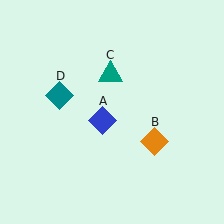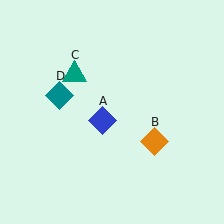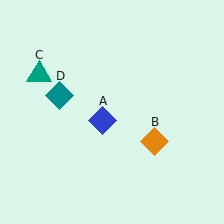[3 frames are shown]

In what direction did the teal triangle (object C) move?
The teal triangle (object C) moved left.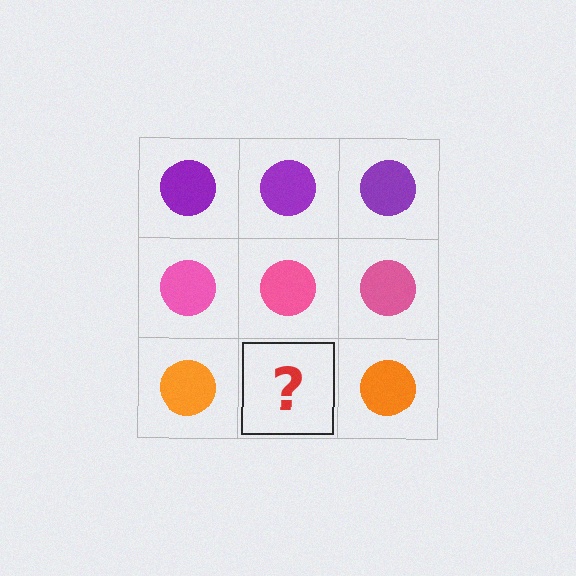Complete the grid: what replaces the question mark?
The question mark should be replaced with an orange circle.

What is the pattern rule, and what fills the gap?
The rule is that each row has a consistent color. The gap should be filled with an orange circle.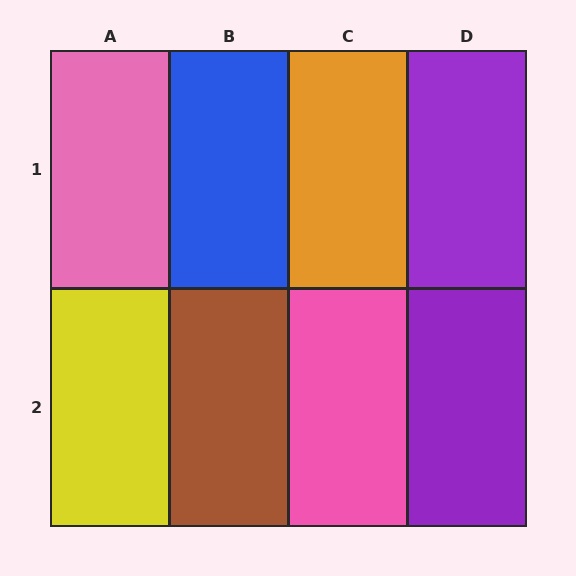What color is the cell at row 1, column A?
Pink.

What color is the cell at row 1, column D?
Purple.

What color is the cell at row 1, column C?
Orange.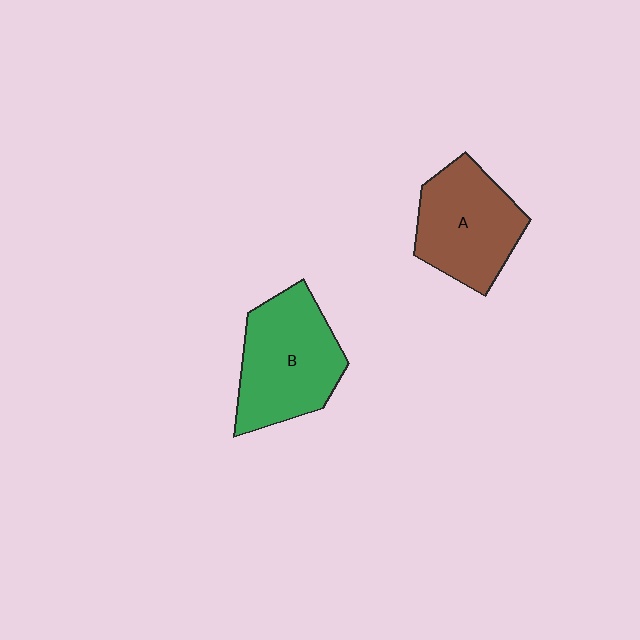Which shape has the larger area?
Shape B (green).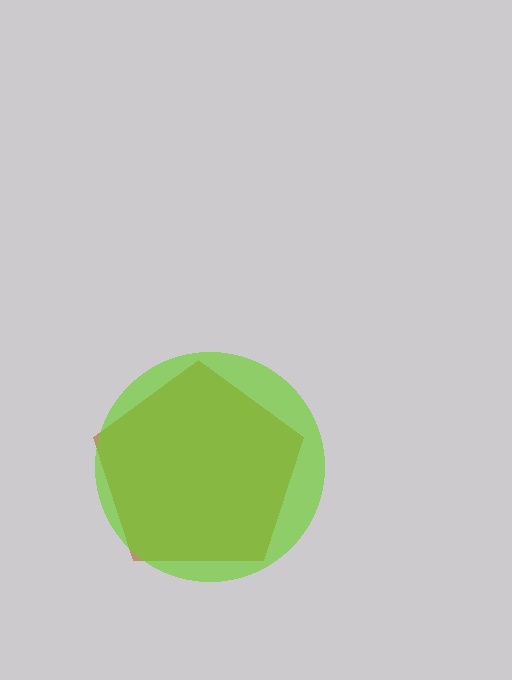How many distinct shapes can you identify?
There are 2 distinct shapes: a brown pentagon, a lime circle.